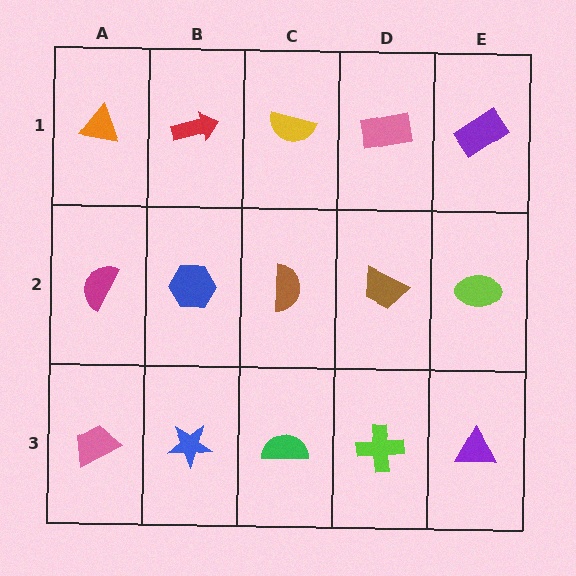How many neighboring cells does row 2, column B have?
4.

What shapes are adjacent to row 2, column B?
A red arrow (row 1, column B), a blue star (row 3, column B), a magenta semicircle (row 2, column A), a brown semicircle (row 2, column C).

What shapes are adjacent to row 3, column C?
A brown semicircle (row 2, column C), a blue star (row 3, column B), a lime cross (row 3, column D).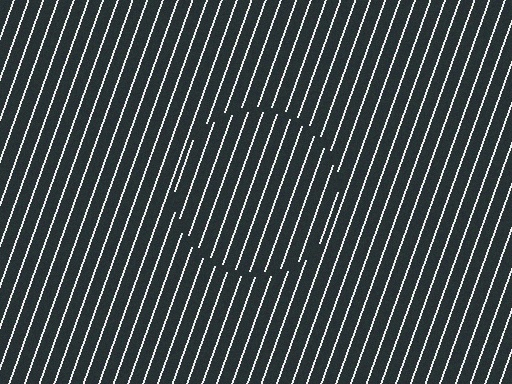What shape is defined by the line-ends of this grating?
An illusory circle. The interior of the shape contains the same grating, shifted by half a period — the contour is defined by the phase discontinuity where line-ends from the inner and outer gratings abut.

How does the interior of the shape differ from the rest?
The interior of the shape contains the same grating, shifted by half a period — the contour is defined by the phase discontinuity where line-ends from the inner and outer gratings abut.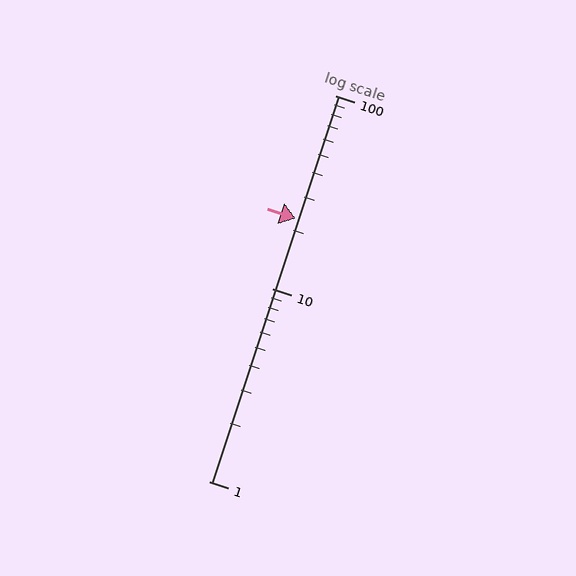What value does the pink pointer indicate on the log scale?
The pointer indicates approximately 23.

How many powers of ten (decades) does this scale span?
The scale spans 2 decades, from 1 to 100.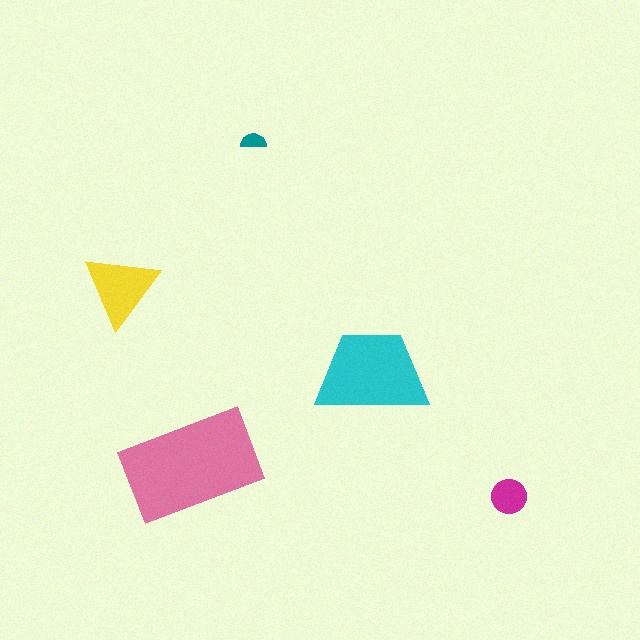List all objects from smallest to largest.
The teal semicircle, the magenta circle, the yellow triangle, the cyan trapezoid, the pink rectangle.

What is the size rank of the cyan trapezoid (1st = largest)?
2nd.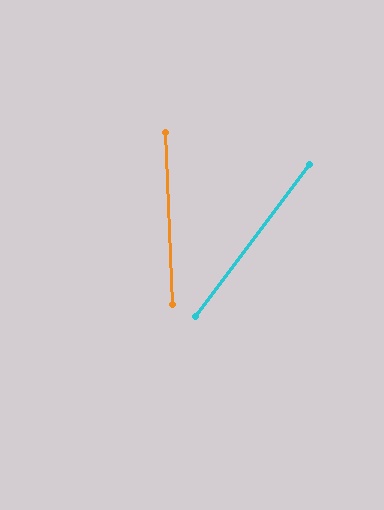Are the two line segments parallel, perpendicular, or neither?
Neither parallel nor perpendicular — they differ by about 39°.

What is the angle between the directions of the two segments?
Approximately 39 degrees.